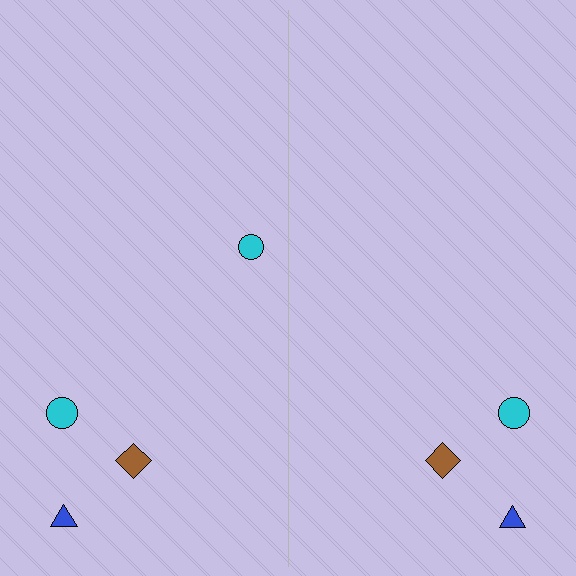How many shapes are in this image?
There are 7 shapes in this image.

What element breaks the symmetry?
A cyan circle is missing from the right side.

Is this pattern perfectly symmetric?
No, the pattern is not perfectly symmetric. A cyan circle is missing from the right side.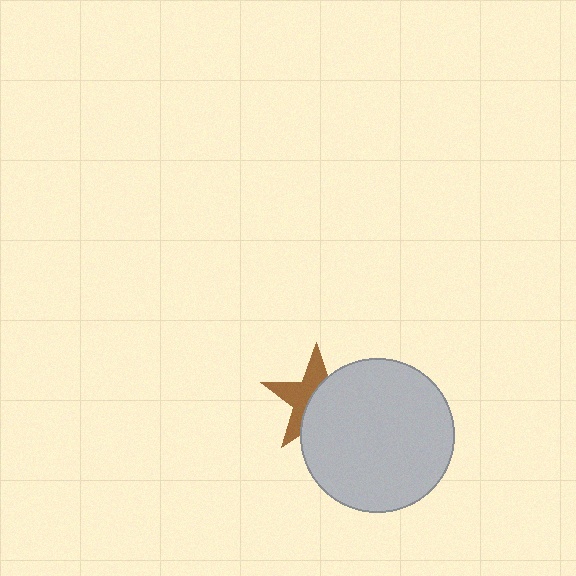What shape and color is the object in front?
The object in front is a light gray circle.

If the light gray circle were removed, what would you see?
You would see the complete brown star.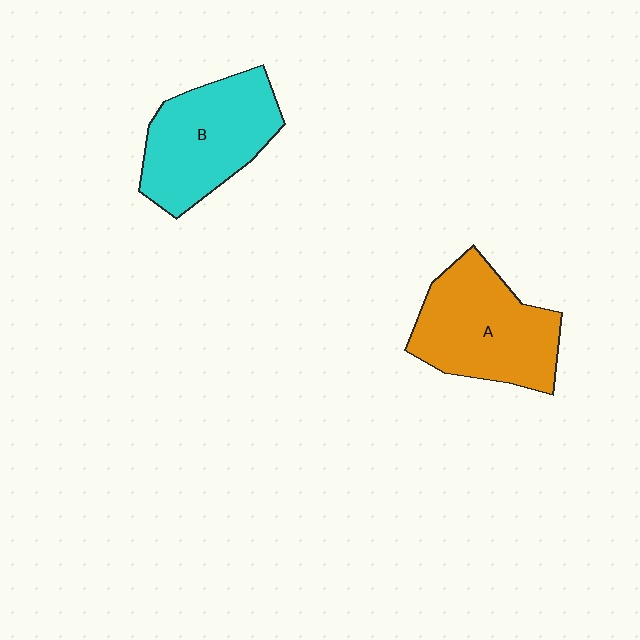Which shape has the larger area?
Shape A (orange).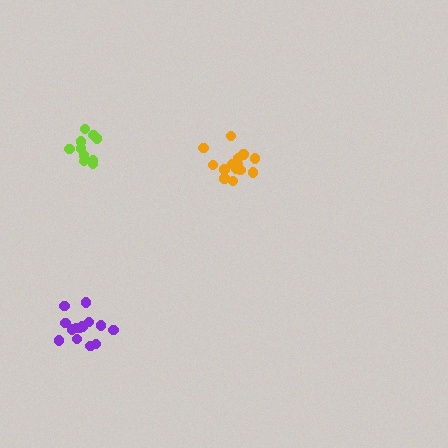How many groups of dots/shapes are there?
There are 3 groups.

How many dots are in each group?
Group 1: 14 dots, Group 2: 14 dots, Group 3: 10 dots (38 total).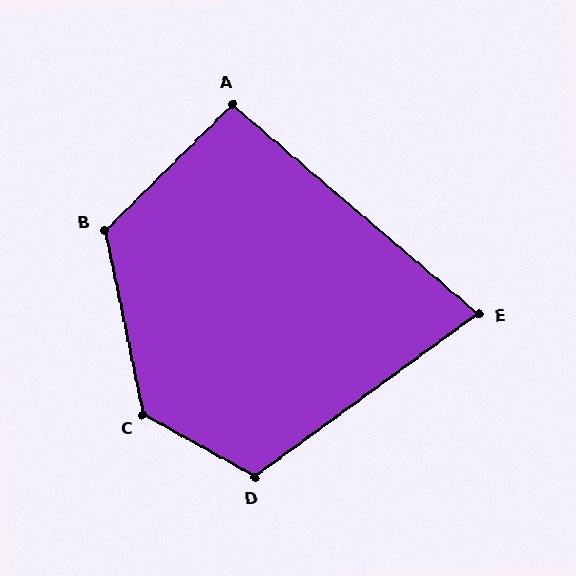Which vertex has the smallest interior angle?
E, at approximately 77 degrees.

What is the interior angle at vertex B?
Approximately 123 degrees (obtuse).